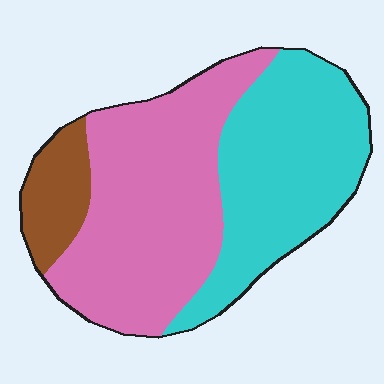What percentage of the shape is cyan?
Cyan covers around 40% of the shape.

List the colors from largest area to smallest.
From largest to smallest: pink, cyan, brown.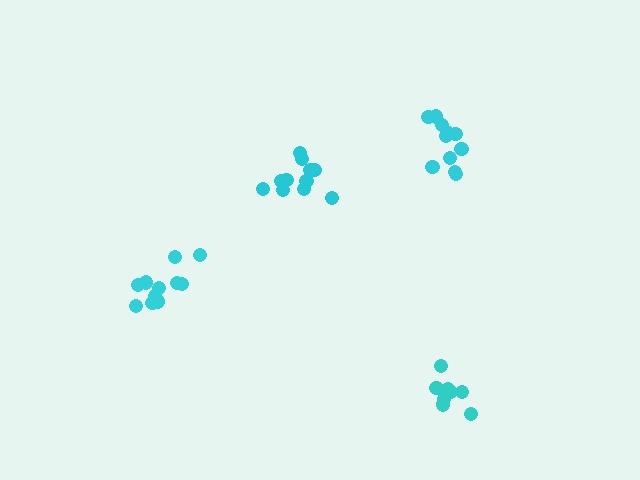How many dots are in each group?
Group 1: 12 dots, Group 2: 11 dots, Group 3: 11 dots, Group 4: 8 dots (42 total).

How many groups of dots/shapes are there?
There are 4 groups.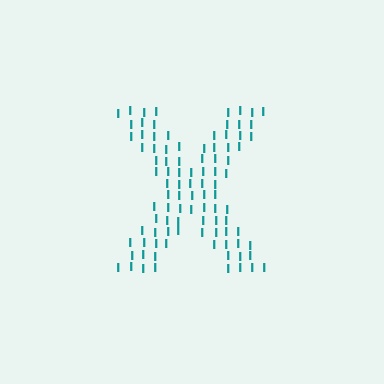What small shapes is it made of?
It is made of small letter I's.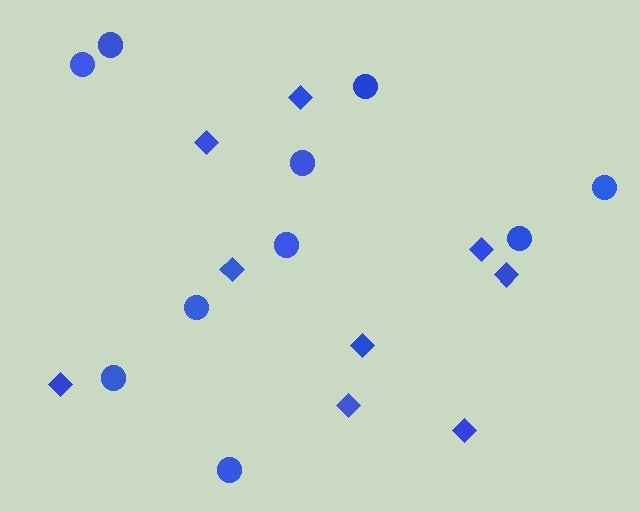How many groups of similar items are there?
There are 2 groups: one group of circles (10) and one group of diamonds (9).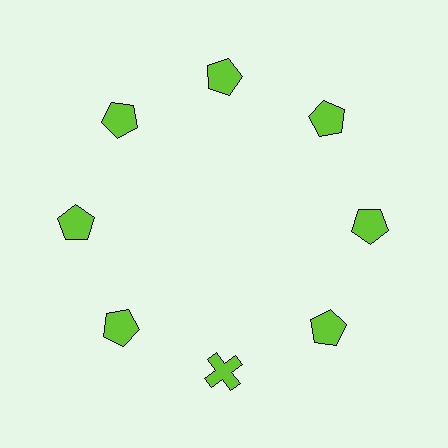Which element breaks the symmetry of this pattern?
The lime cross at roughly the 6 o'clock position breaks the symmetry. All other shapes are lime pentagons.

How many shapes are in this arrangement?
There are 8 shapes arranged in a ring pattern.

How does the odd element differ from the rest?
It has a different shape: cross instead of pentagon.